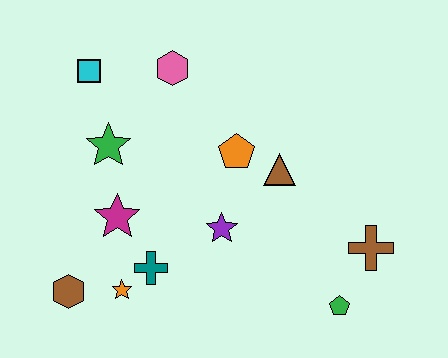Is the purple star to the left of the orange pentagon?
Yes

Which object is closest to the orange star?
The teal cross is closest to the orange star.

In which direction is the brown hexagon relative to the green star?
The brown hexagon is below the green star.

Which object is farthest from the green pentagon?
The cyan square is farthest from the green pentagon.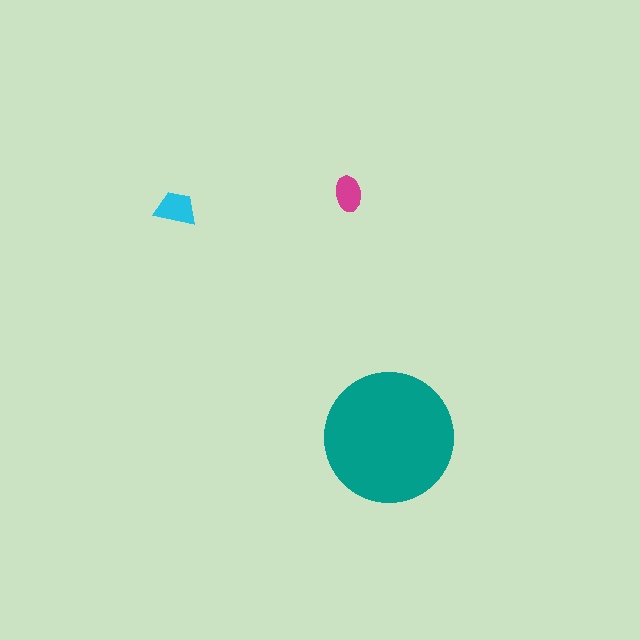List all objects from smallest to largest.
The magenta ellipse, the cyan trapezoid, the teal circle.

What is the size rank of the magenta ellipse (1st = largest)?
3rd.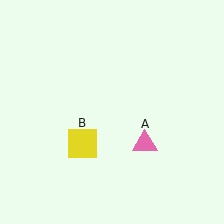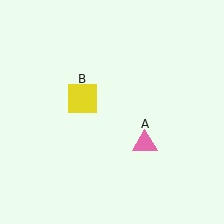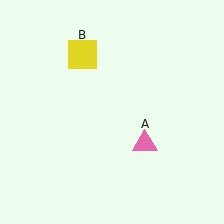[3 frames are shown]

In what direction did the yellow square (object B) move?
The yellow square (object B) moved up.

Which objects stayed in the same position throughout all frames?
Pink triangle (object A) remained stationary.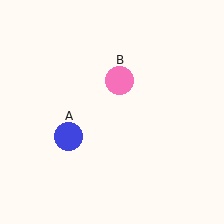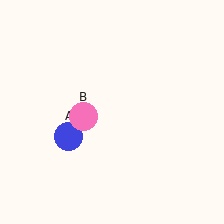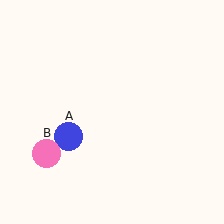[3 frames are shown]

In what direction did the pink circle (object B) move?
The pink circle (object B) moved down and to the left.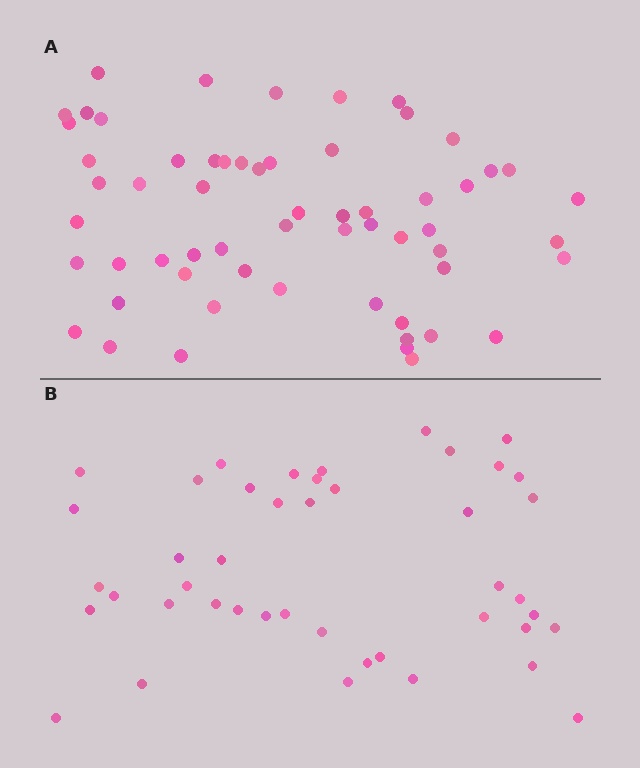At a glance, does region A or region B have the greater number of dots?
Region A (the top region) has more dots.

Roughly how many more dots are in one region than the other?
Region A has approximately 15 more dots than region B.